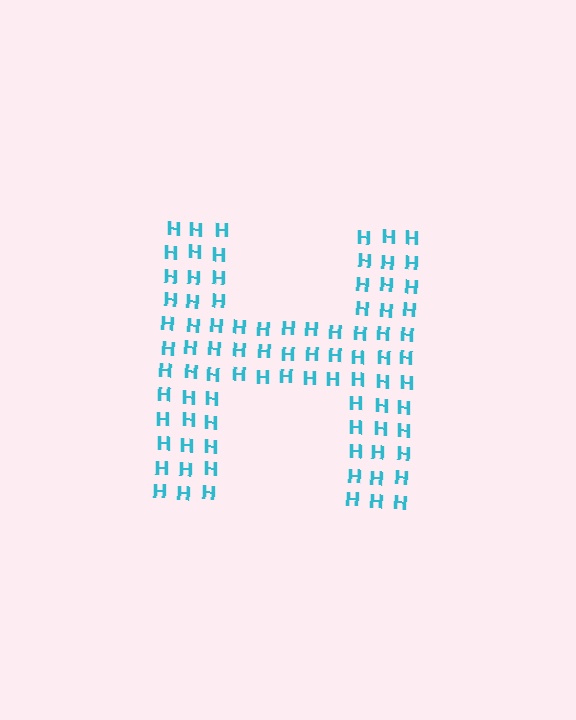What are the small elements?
The small elements are letter H's.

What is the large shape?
The large shape is the letter H.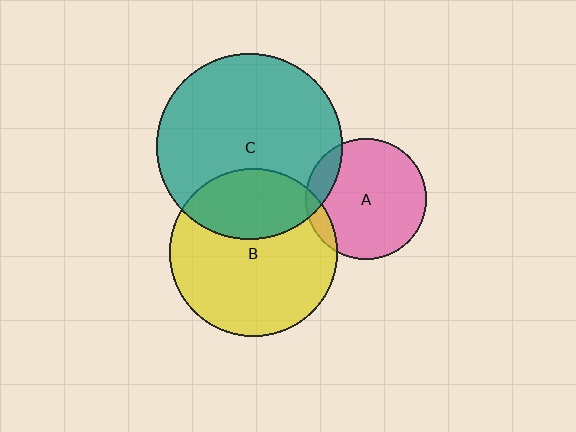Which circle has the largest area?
Circle C (teal).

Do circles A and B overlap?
Yes.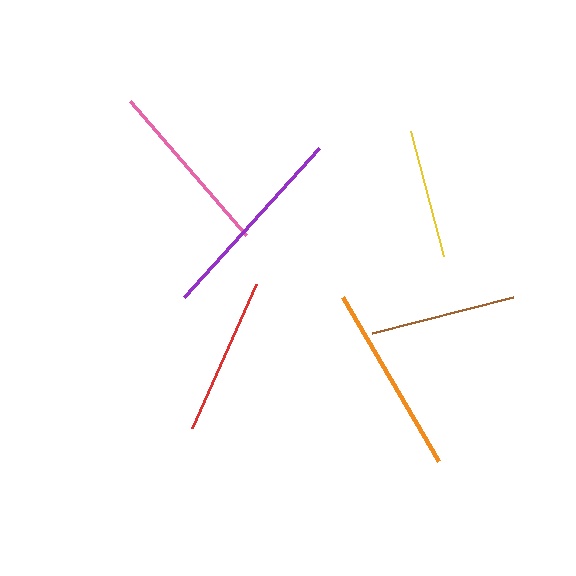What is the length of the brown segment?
The brown segment is approximately 146 pixels long.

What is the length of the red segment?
The red segment is approximately 158 pixels long.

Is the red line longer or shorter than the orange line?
The orange line is longer than the red line.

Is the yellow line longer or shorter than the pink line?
The pink line is longer than the yellow line.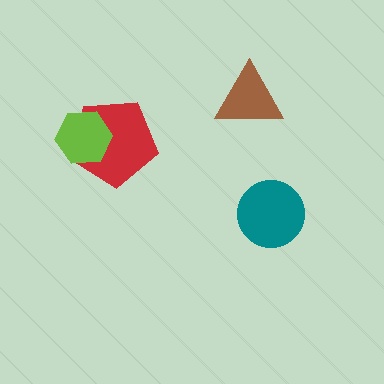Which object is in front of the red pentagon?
The lime hexagon is in front of the red pentagon.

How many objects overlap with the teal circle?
0 objects overlap with the teal circle.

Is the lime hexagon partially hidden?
No, no other shape covers it.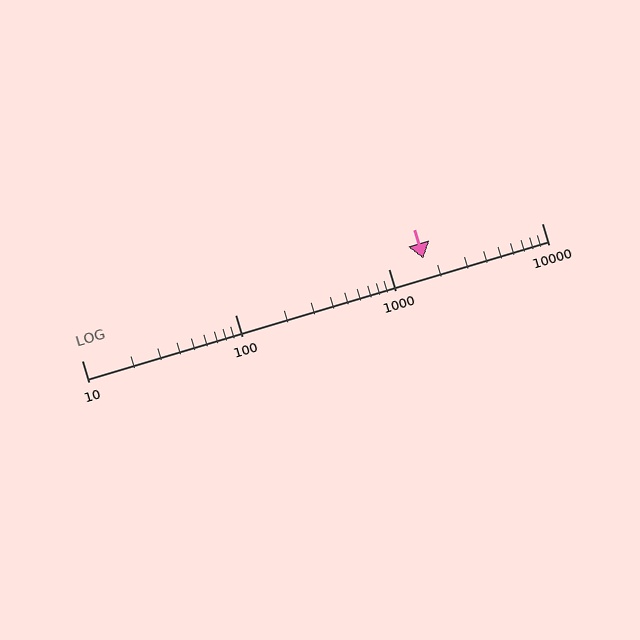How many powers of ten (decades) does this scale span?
The scale spans 3 decades, from 10 to 10000.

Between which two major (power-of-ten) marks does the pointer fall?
The pointer is between 1000 and 10000.